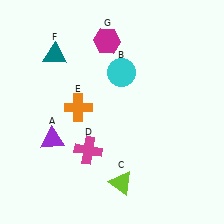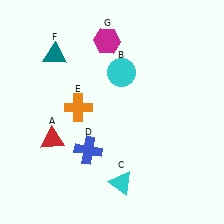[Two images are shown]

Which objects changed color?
A changed from purple to red. C changed from lime to cyan. D changed from magenta to blue.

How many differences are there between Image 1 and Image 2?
There are 3 differences between the two images.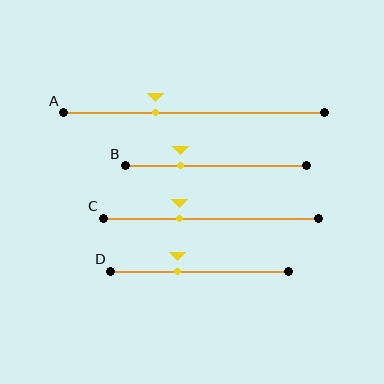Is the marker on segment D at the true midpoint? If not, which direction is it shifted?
No, the marker on segment D is shifted to the left by about 12% of the segment length.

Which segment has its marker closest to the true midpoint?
Segment D has its marker closest to the true midpoint.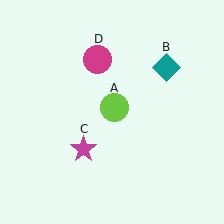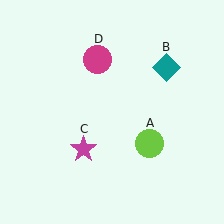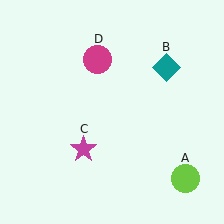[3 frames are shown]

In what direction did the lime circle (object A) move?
The lime circle (object A) moved down and to the right.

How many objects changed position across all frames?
1 object changed position: lime circle (object A).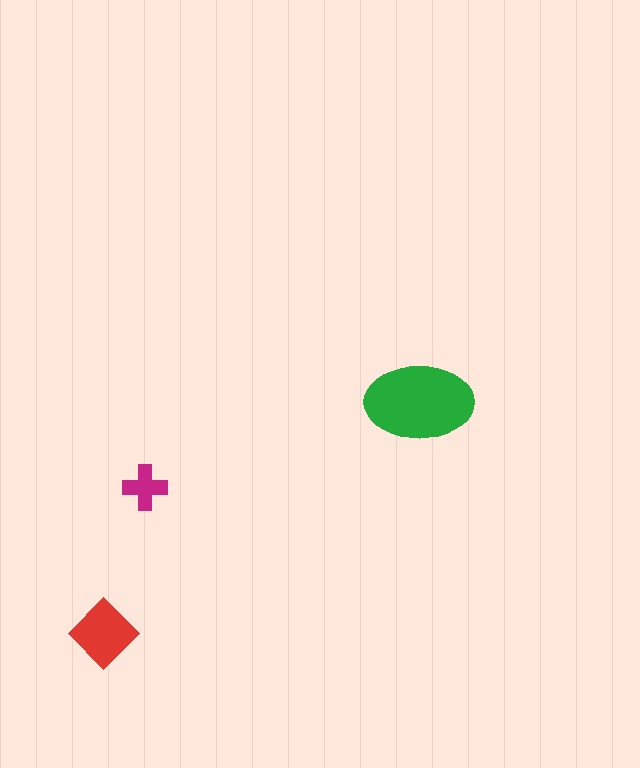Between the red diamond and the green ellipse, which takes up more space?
The green ellipse.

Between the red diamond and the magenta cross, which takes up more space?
The red diamond.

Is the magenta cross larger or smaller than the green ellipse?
Smaller.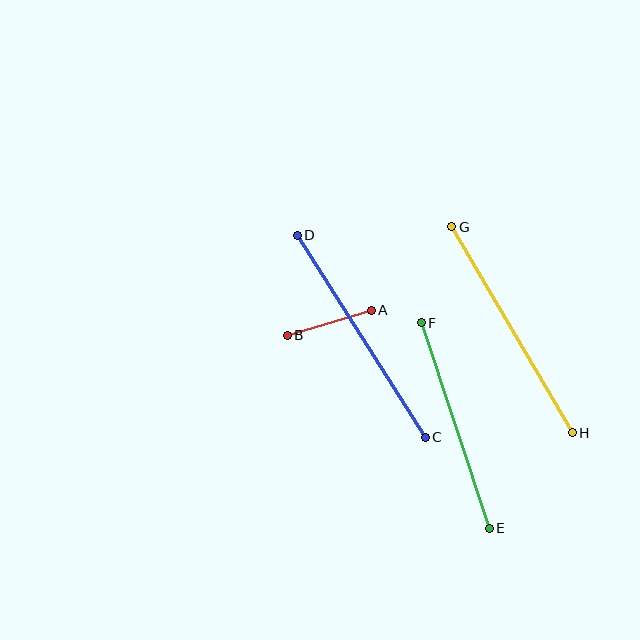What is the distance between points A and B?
The distance is approximately 88 pixels.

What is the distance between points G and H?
The distance is approximately 238 pixels.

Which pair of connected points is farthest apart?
Points C and D are farthest apart.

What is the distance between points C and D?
The distance is approximately 239 pixels.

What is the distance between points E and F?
The distance is approximately 217 pixels.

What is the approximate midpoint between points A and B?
The midpoint is at approximately (329, 323) pixels.